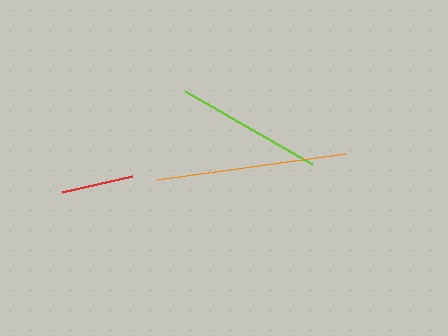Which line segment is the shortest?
The red line is the shortest at approximately 72 pixels.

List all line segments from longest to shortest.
From longest to shortest: orange, lime, red.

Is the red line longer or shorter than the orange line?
The orange line is longer than the red line.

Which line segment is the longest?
The orange line is the longest at approximately 190 pixels.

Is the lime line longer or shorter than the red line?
The lime line is longer than the red line.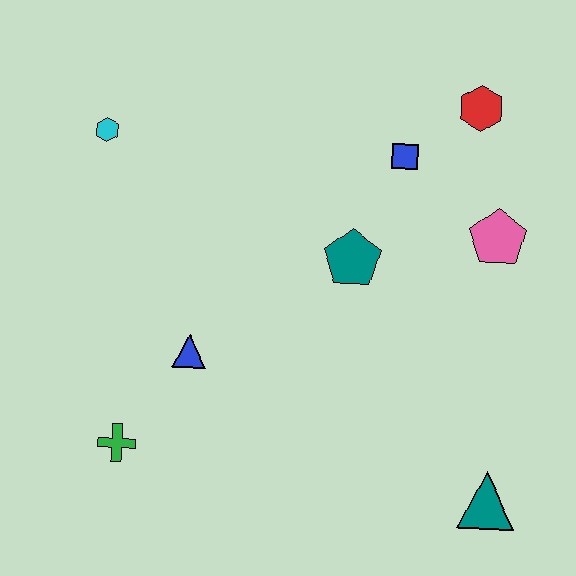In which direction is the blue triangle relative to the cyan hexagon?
The blue triangle is below the cyan hexagon.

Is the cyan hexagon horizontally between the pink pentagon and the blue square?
No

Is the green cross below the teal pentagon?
Yes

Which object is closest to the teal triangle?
The pink pentagon is closest to the teal triangle.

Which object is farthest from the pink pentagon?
The green cross is farthest from the pink pentagon.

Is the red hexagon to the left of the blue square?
No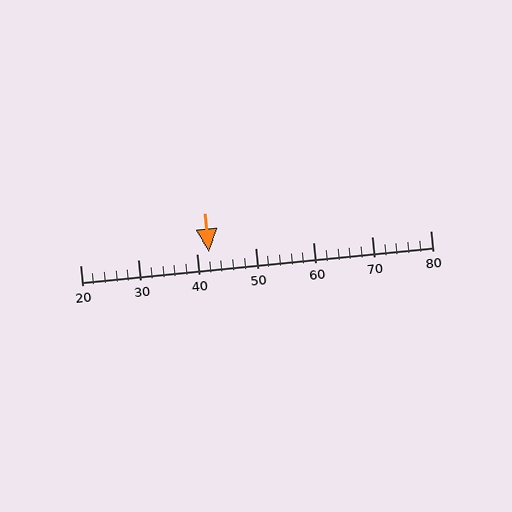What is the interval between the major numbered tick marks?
The major tick marks are spaced 10 units apart.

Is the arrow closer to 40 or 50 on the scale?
The arrow is closer to 40.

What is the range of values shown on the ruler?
The ruler shows values from 20 to 80.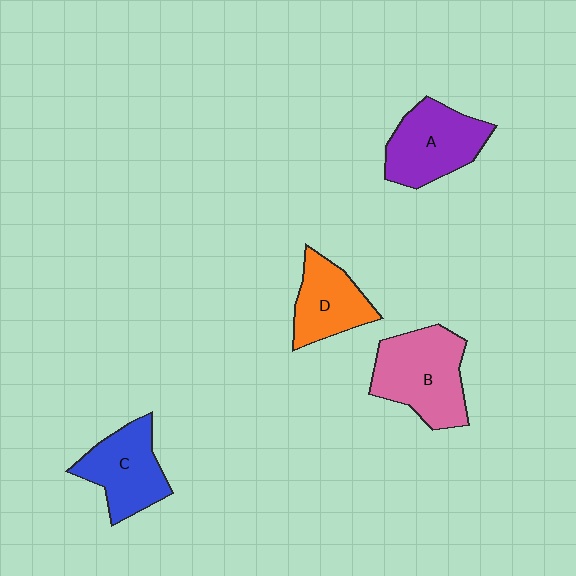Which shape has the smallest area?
Shape D (orange).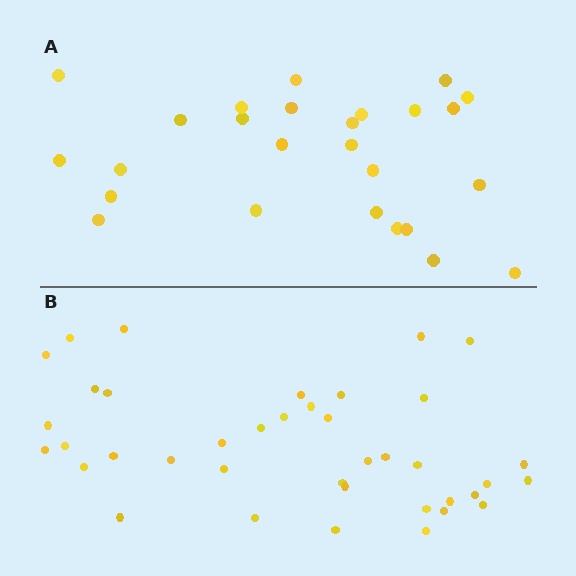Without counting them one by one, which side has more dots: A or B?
Region B (the bottom region) has more dots.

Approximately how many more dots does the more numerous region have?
Region B has approximately 15 more dots than region A.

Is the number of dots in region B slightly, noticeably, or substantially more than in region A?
Region B has substantially more. The ratio is roughly 1.5 to 1.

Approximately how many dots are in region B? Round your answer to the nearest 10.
About 40 dots. (The exact count is 39, which rounds to 40.)